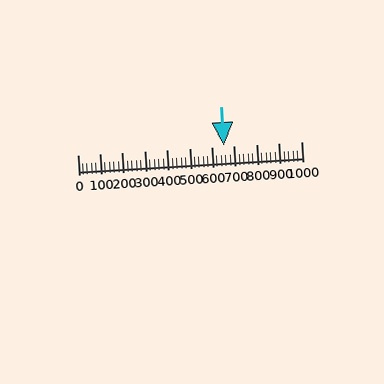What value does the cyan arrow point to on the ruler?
The cyan arrow points to approximately 653.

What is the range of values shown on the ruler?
The ruler shows values from 0 to 1000.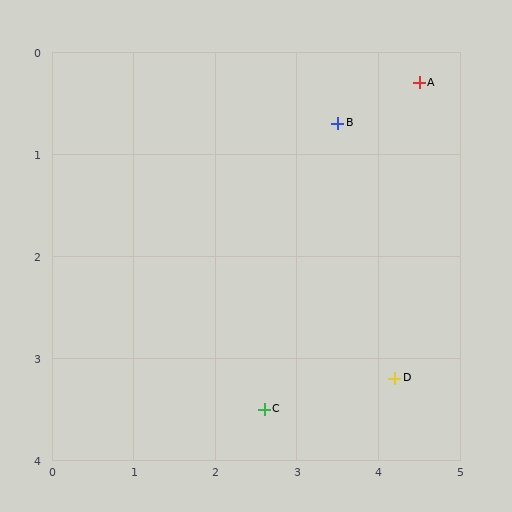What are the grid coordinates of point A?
Point A is at approximately (4.5, 0.3).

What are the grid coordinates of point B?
Point B is at approximately (3.5, 0.7).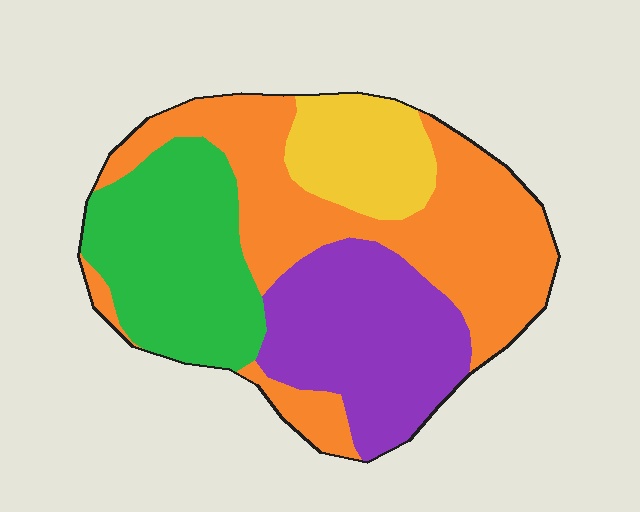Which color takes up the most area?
Orange, at roughly 40%.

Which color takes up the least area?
Yellow, at roughly 10%.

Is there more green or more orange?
Orange.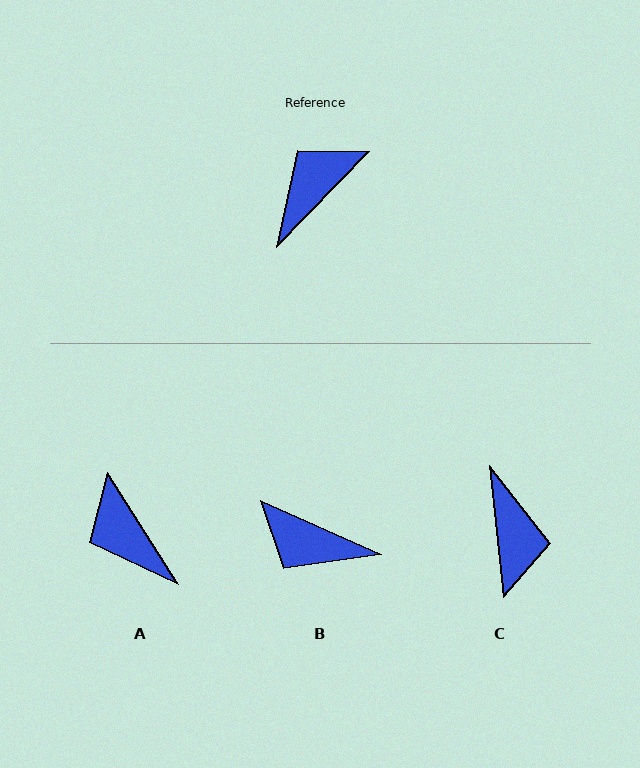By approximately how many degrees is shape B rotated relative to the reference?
Approximately 110 degrees counter-clockwise.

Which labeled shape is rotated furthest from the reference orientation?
C, about 130 degrees away.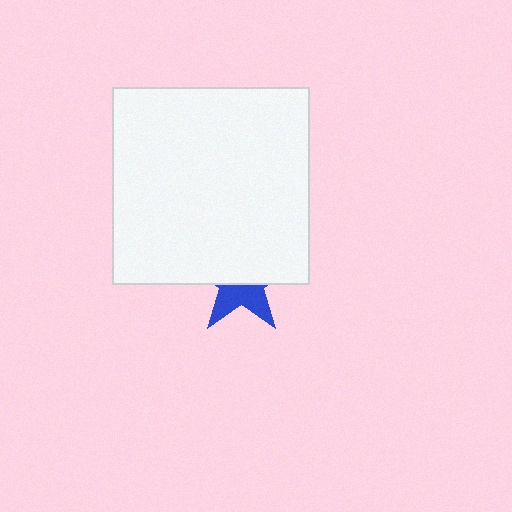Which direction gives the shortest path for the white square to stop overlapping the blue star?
Moving up gives the shortest separation.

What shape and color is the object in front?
The object in front is a white square.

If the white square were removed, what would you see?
You would see the complete blue star.